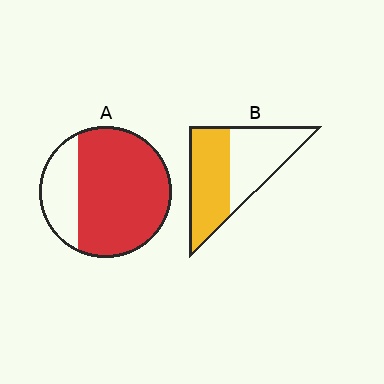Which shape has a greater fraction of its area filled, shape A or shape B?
Shape A.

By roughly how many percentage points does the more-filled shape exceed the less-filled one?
By roughly 25 percentage points (A over B).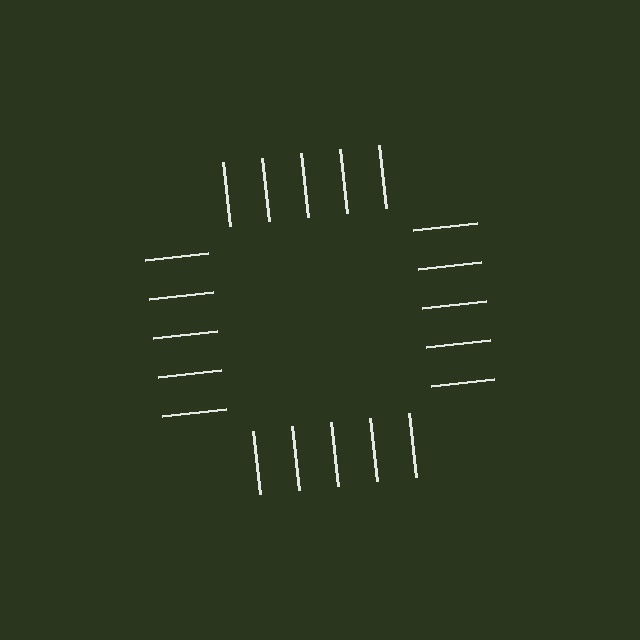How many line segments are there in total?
20 — 5 along each of the 4 edges.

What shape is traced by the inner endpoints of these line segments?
An illusory square — the line segments terminate on its edges but no continuous stroke is drawn.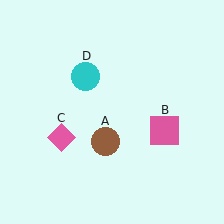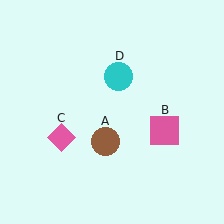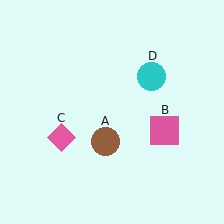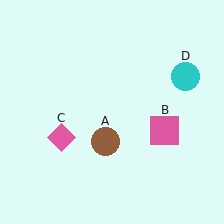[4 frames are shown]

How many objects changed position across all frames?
1 object changed position: cyan circle (object D).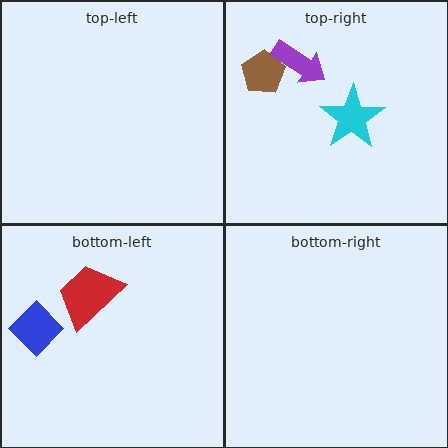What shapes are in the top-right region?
The cyan star, the brown pentagon, the purple arrow.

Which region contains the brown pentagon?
The top-right region.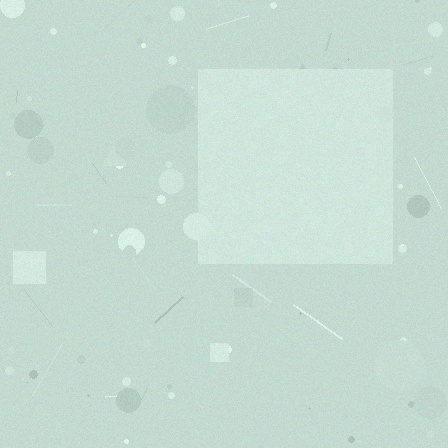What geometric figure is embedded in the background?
A square is embedded in the background.